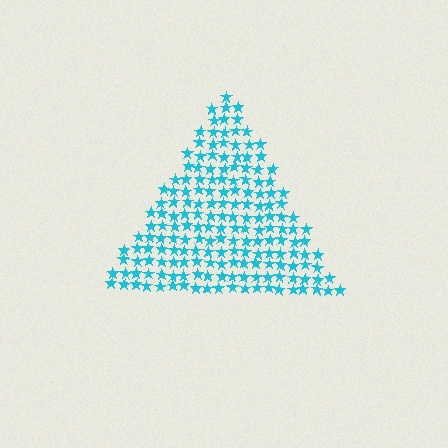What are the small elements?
The small elements are stars.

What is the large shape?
The large shape is a triangle.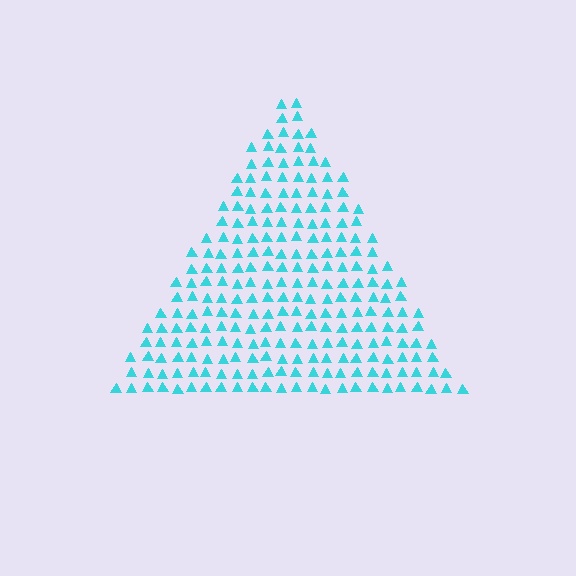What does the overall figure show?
The overall figure shows a triangle.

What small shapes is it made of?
It is made of small triangles.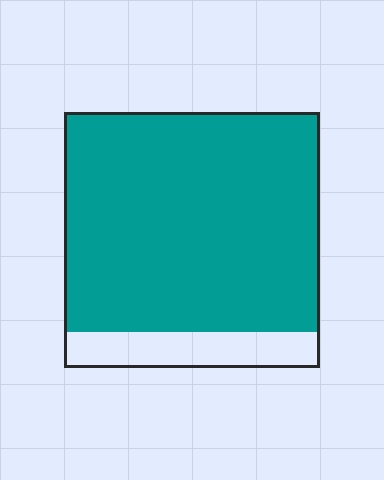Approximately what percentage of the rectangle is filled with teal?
Approximately 85%.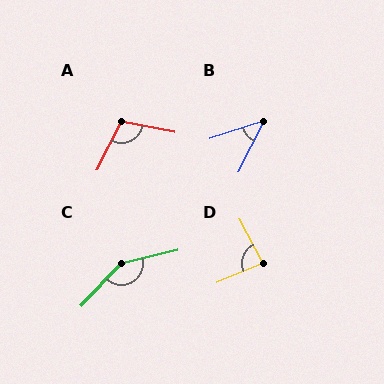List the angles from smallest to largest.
B (46°), D (84°), A (105°), C (147°).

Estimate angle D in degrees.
Approximately 84 degrees.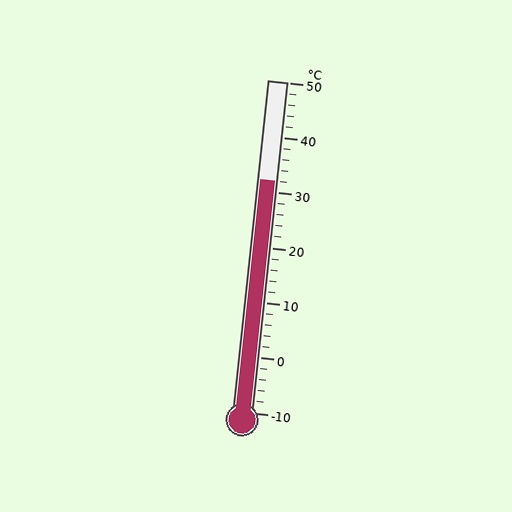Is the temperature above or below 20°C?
The temperature is above 20°C.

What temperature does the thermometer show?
The thermometer shows approximately 32°C.